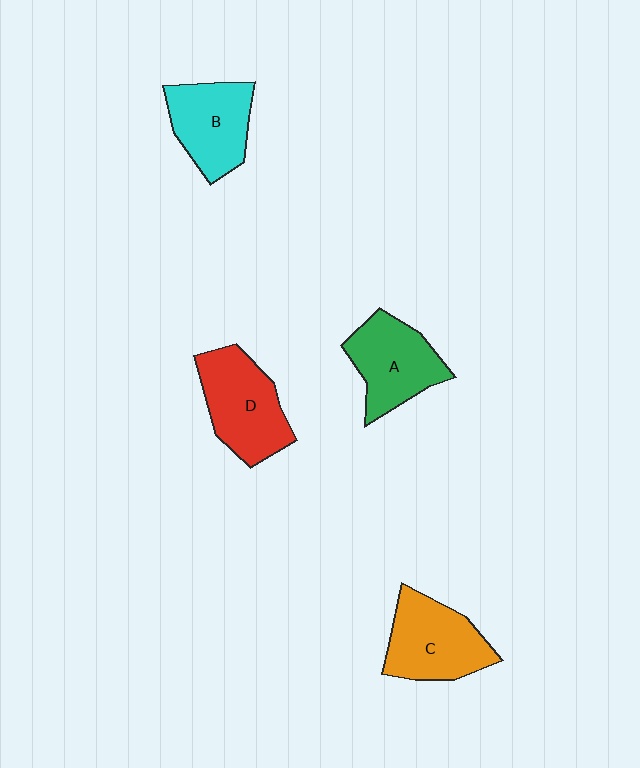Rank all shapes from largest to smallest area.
From largest to smallest: D (red), C (orange), A (green), B (cyan).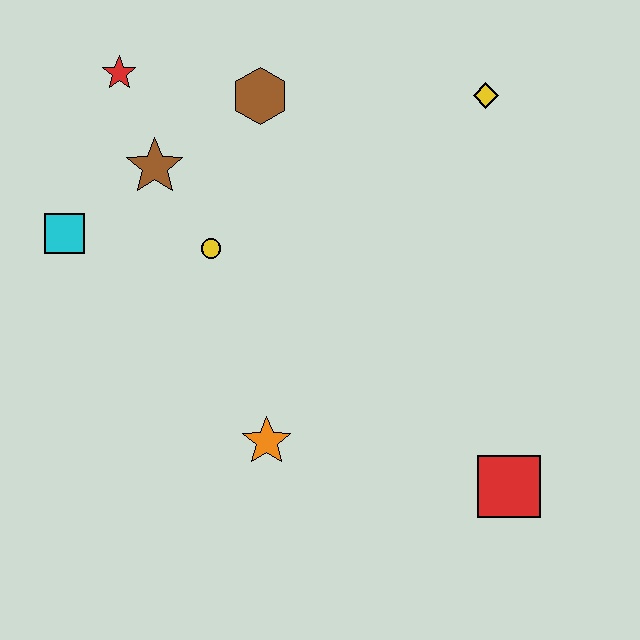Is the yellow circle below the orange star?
No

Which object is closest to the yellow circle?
The brown star is closest to the yellow circle.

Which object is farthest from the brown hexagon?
The red square is farthest from the brown hexagon.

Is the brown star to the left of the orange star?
Yes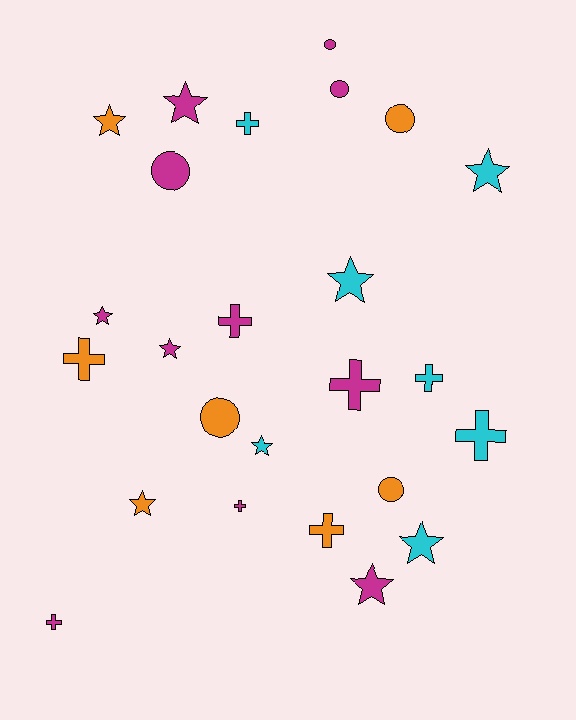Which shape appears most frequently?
Star, with 10 objects.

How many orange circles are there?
There are 3 orange circles.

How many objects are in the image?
There are 25 objects.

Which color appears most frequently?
Magenta, with 11 objects.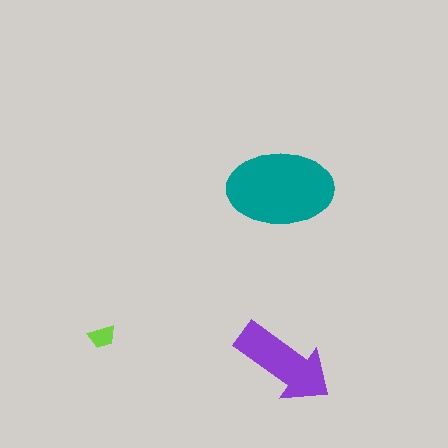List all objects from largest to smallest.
The teal ellipse, the purple arrow, the lime trapezoid.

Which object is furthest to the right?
The purple arrow is rightmost.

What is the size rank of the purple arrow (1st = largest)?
2nd.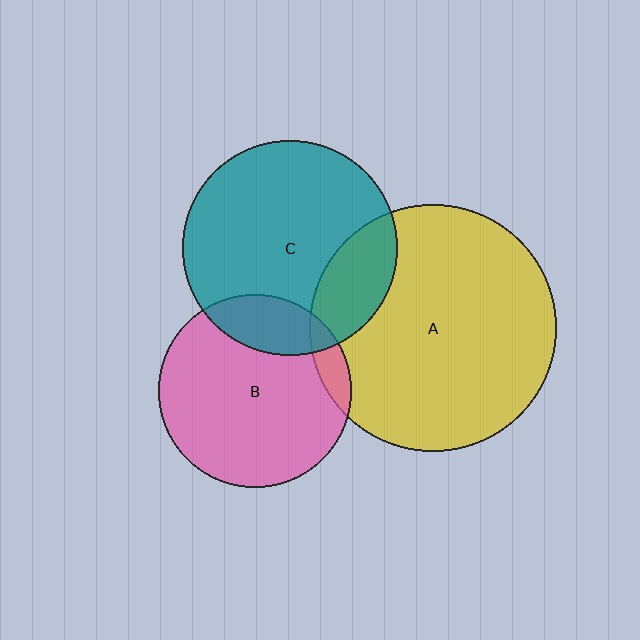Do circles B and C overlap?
Yes.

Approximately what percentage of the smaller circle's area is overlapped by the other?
Approximately 20%.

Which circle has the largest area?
Circle A (yellow).